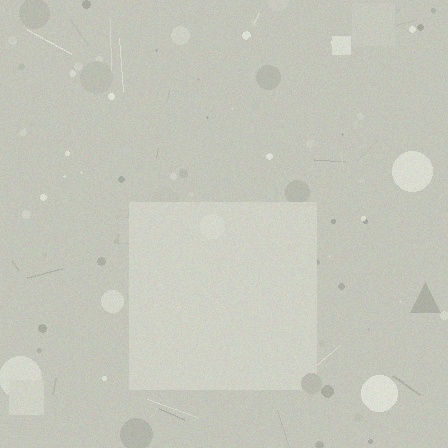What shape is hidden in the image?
A square is hidden in the image.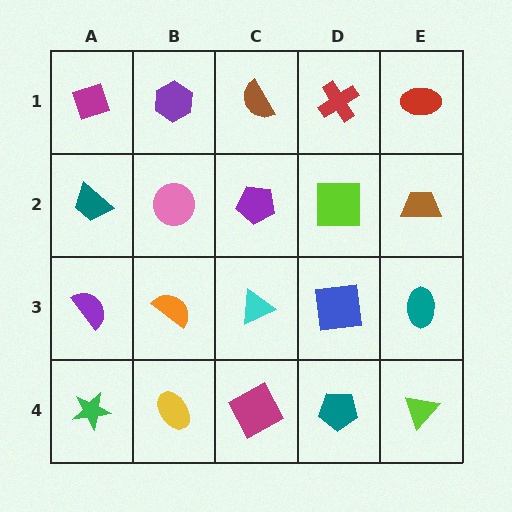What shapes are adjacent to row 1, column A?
A teal trapezoid (row 2, column A), a purple hexagon (row 1, column B).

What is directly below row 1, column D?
A lime square.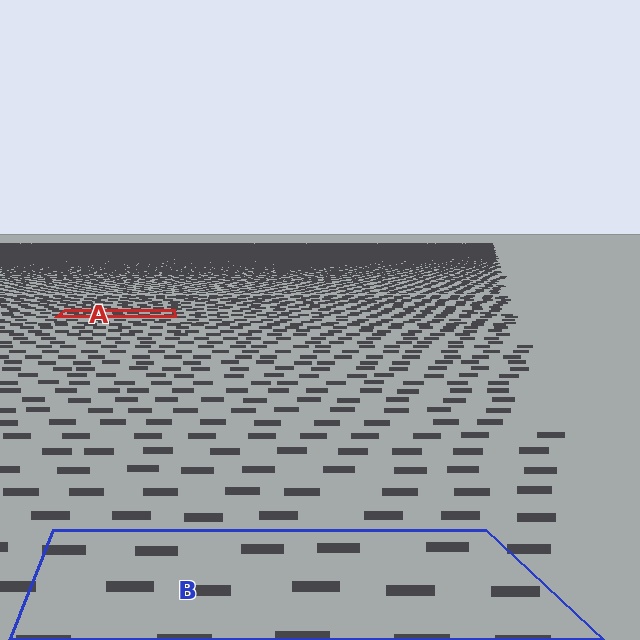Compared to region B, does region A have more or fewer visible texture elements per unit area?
Region A has more texture elements per unit area — they are packed more densely because it is farther away.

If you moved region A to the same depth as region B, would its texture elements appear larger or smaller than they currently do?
They would appear larger. At a closer depth, the same texture elements are projected at a bigger on-screen size.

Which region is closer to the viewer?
Region B is closer. The texture elements there are larger and more spread out.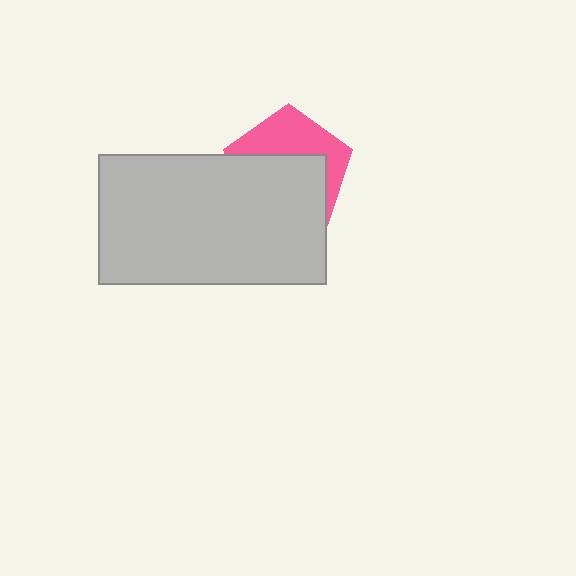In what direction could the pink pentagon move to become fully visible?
The pink pentagon could move up. That would shift it out from behind the light gray rectangle entirely.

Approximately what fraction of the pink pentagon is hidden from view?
Roughly 60% of the pink pentagon is hidden behind the light gray rectangle.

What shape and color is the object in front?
The object in front is a light gray rectangle.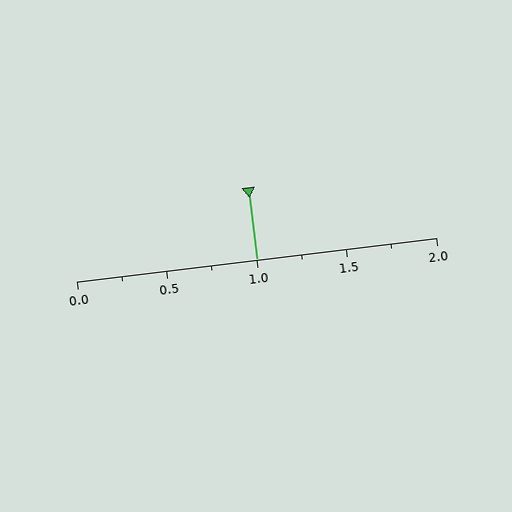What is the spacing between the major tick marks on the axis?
The major ticks are spaced 0.5 apart.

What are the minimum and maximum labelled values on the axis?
The axis runs from 0.0 to 2.0.